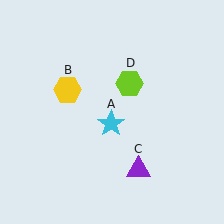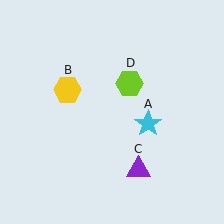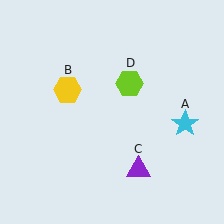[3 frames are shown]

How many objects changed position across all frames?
1 object changed position: cyan star (object A).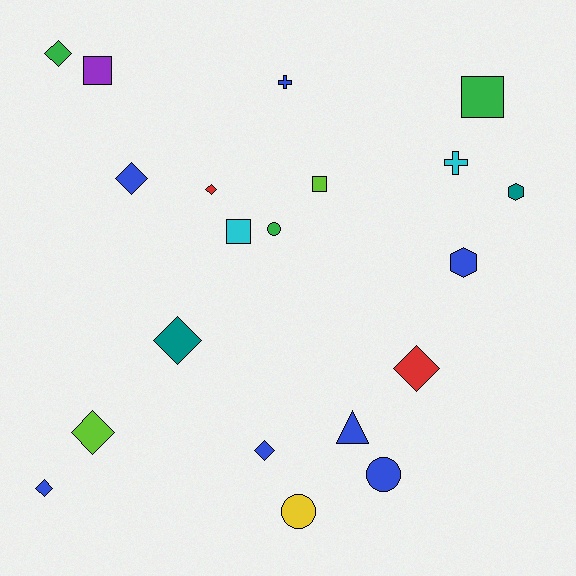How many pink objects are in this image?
There are no pink objects.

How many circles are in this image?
There are 3 circles.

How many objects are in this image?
There are 20 objects.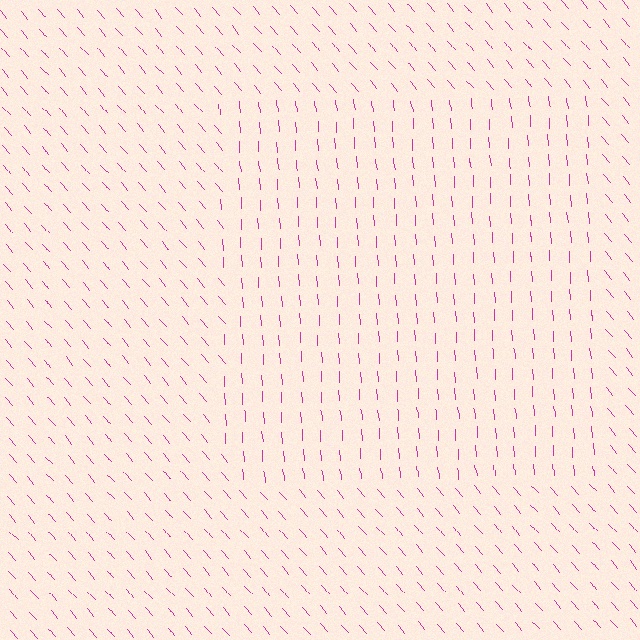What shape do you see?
I see a rectangle.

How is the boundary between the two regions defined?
The boundary is defined purely by a change in line orientation (approximately 36 degrees difference). All lines are the same color and thickness.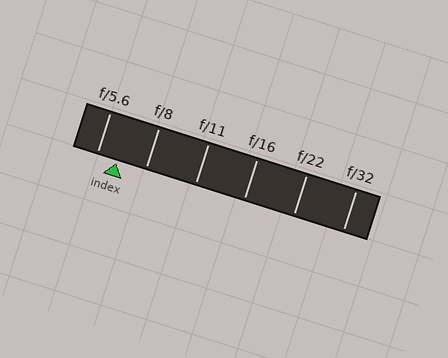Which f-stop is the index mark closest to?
The index mark is closest to f/5.6.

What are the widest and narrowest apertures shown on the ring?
The widest aperture shown is f/5.6 and the narrowest is f/32.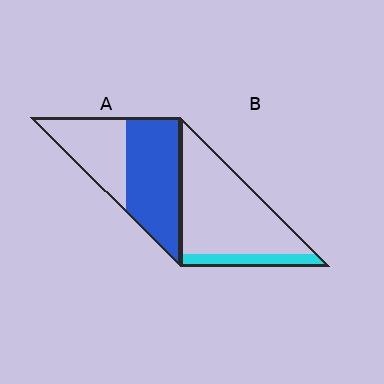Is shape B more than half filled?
No.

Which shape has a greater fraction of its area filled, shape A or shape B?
Shape A.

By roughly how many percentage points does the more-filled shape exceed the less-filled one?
By roughly 45 percentage points (A over B).